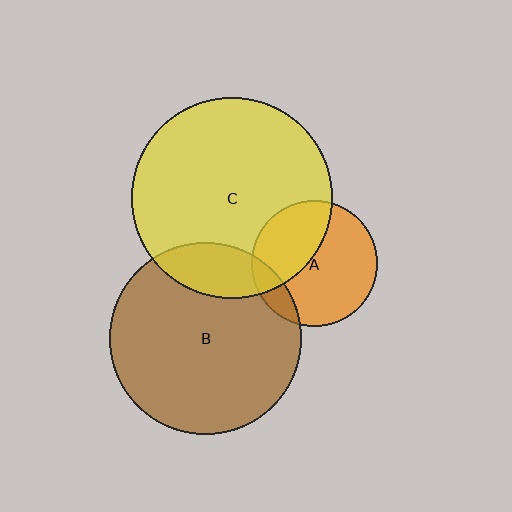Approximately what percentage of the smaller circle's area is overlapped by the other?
Approximately 15%.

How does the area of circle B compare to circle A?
Approximately 2.3 times.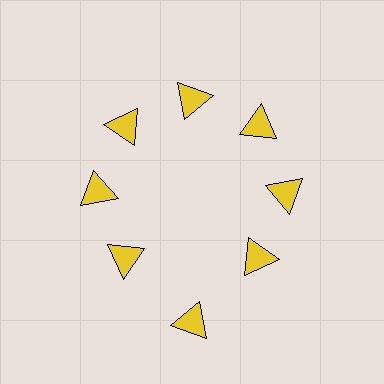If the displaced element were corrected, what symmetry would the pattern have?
It would have 8-fold rotational symmetry — the pattern would map onto itself every 45 degrees.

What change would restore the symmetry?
The symmetry would be restored by moving it inward, back onto the ring so that all 8 triangles sit at equal angles and equal distance from the center.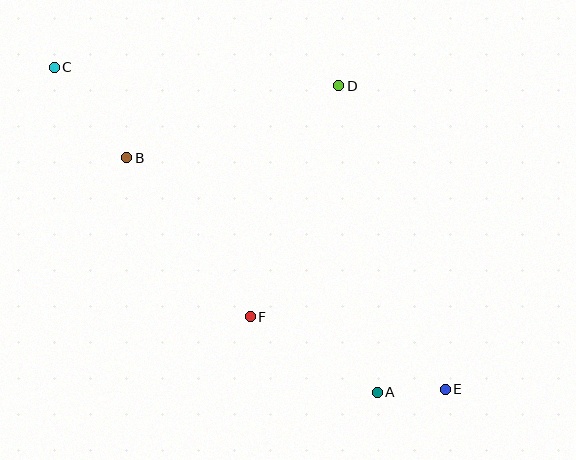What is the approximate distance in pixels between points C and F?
The distance between C and F is approximately 317 pixels.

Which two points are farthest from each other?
Points C and E are farthest from each other.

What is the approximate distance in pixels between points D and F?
The distance between D and F is approximately 247 pixels.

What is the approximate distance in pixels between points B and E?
The distance between B and E is approximately 394 pixels.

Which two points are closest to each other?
Points A and E are closest to each other.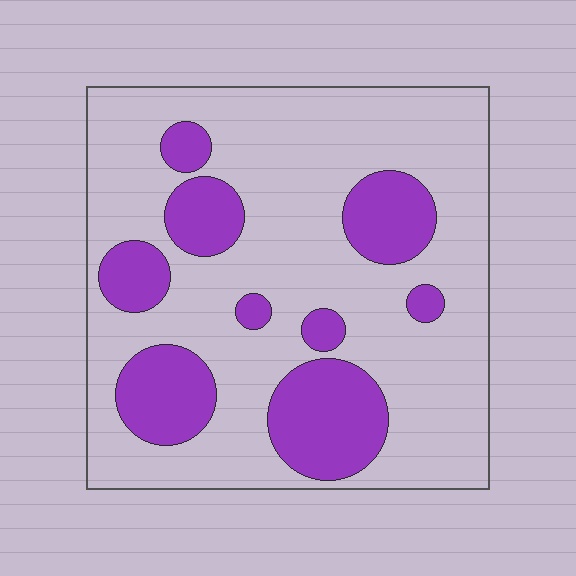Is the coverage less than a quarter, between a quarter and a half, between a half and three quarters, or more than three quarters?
Between a quarter and a half.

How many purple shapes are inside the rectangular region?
9.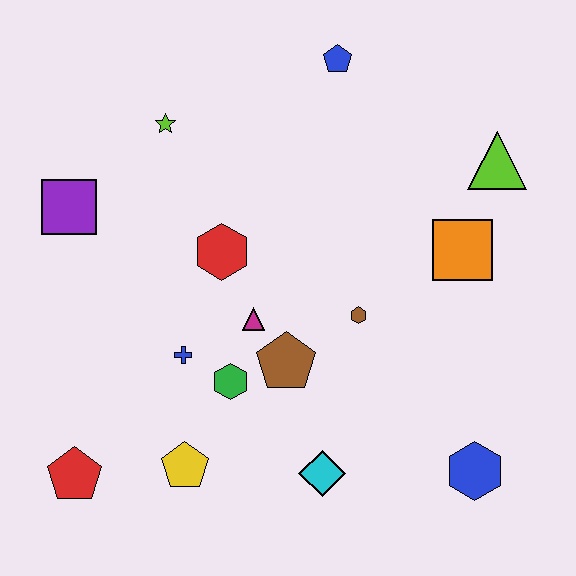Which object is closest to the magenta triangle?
The brown pentagon is closest to the magenta triangle.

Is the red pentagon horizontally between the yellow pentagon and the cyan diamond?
No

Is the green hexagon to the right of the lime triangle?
No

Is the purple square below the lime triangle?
Yes